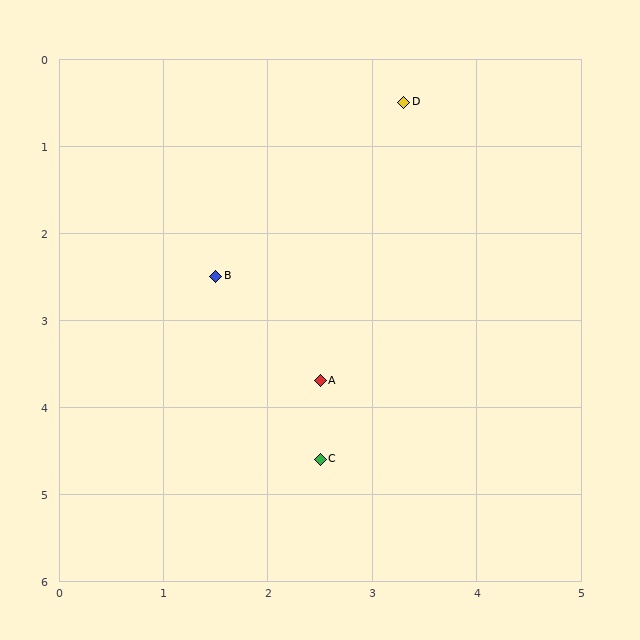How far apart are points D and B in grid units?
Points D and B are about 2.7 grid units apart.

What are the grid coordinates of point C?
Point C is at approximately (2.5, 4.6).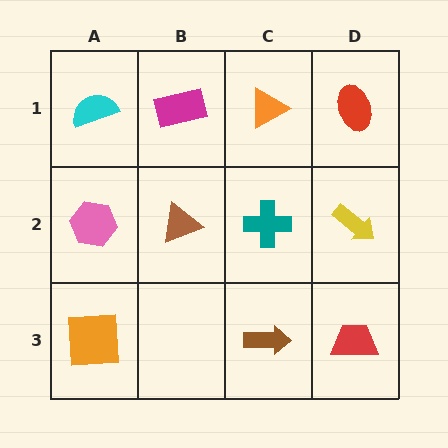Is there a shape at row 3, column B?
No, that cell is empty.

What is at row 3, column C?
A brown arrow.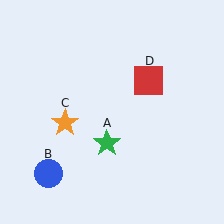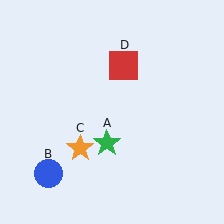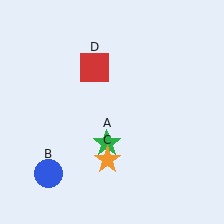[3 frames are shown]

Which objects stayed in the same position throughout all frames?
Green star (object A) and blue circle (object B) remained stationary.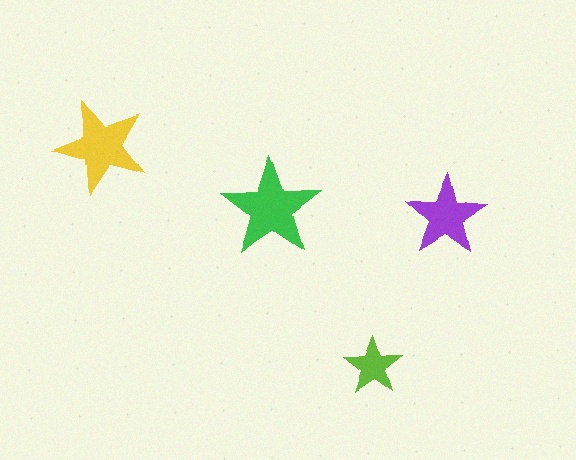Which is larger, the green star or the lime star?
The green one.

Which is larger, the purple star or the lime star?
The purple one.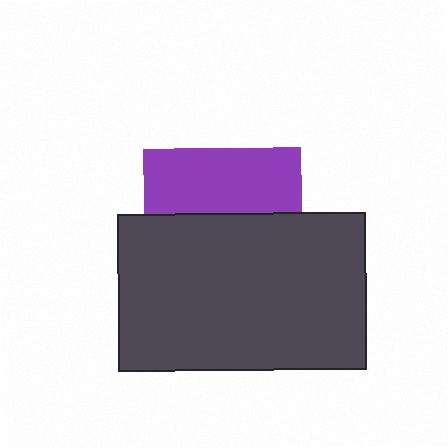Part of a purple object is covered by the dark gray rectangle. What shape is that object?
It is a square.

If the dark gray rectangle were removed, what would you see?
You would see the complete purple square.